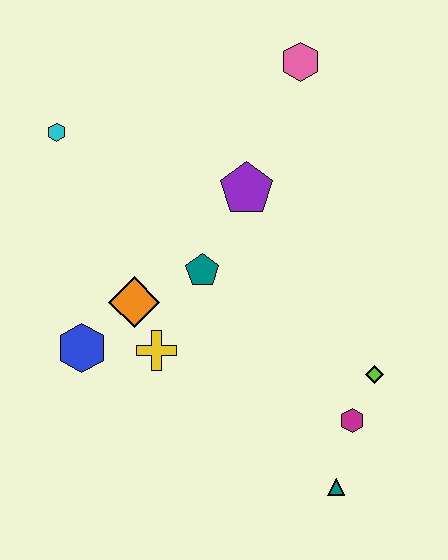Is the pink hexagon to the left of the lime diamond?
Yes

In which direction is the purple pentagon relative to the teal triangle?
The purple pentagon is above the teal triangle.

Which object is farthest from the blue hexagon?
The pink hexagon is farthest from the blue hexagon.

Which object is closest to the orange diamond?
The yellow cross is closest to the orange diamond.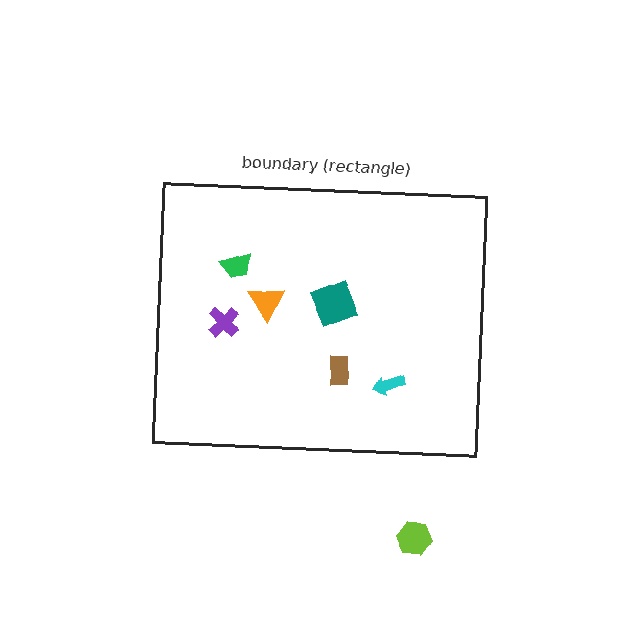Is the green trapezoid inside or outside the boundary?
Inside.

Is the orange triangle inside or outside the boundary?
Inside.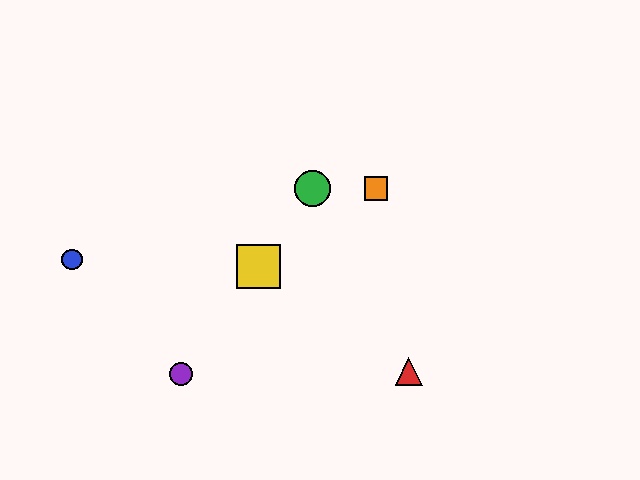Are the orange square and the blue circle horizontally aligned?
No, the orange square is at y≈188 and the blue circle is at y≈260.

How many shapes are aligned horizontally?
2 shapes (the green circle, the orange square) are aligned horizontally.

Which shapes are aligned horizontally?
The green circle, the orange square are aligned horizontally.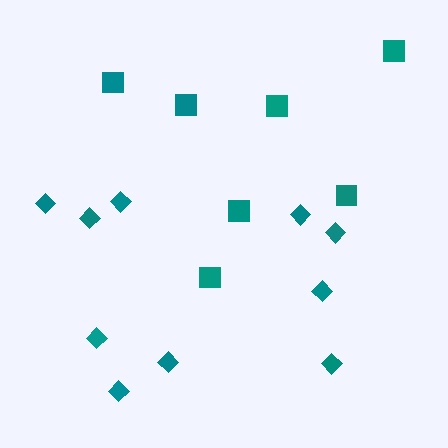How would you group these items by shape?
There are 2 groups: one group of squares (7) and one group of diamonds (10).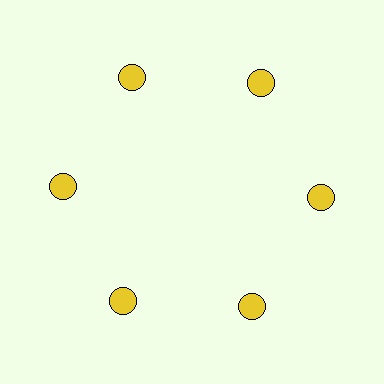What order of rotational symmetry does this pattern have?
This pattern has 6-fold rotational symmetry.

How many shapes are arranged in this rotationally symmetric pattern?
There are 6 shapes, arranged in 6 groups of 1.